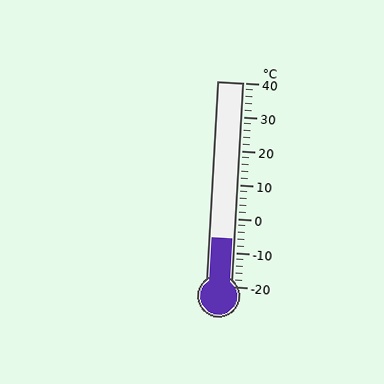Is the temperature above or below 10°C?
The temperature is below 10°C.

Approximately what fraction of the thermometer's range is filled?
The thermometer is filled to approximately 25% of its range.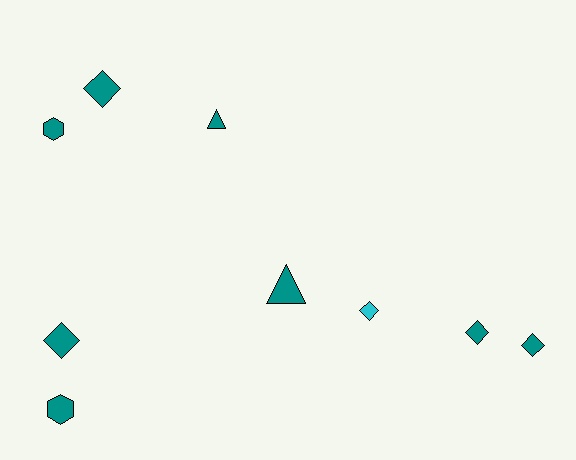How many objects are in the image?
There are 9 objects.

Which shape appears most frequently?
Diamond, with 5 objects.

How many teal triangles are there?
There are 2 teal triangles.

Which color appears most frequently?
Teal, with 8 objects.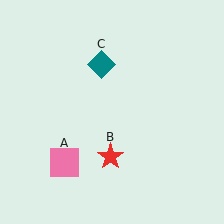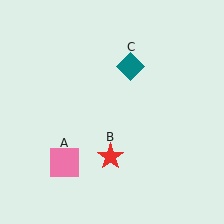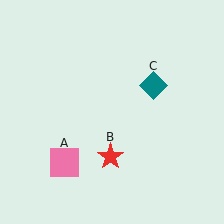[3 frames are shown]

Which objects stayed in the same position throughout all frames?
Pink square (object A) and red star (object B) remained stationary.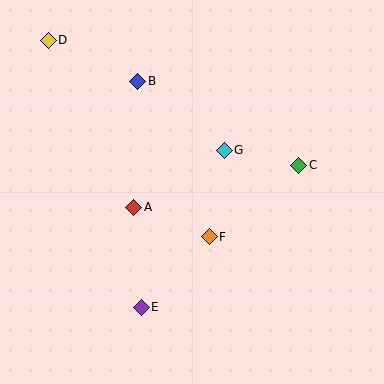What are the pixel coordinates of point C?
Point C is at (299, 165).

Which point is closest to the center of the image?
Point F at (209, 237) is closest to the center.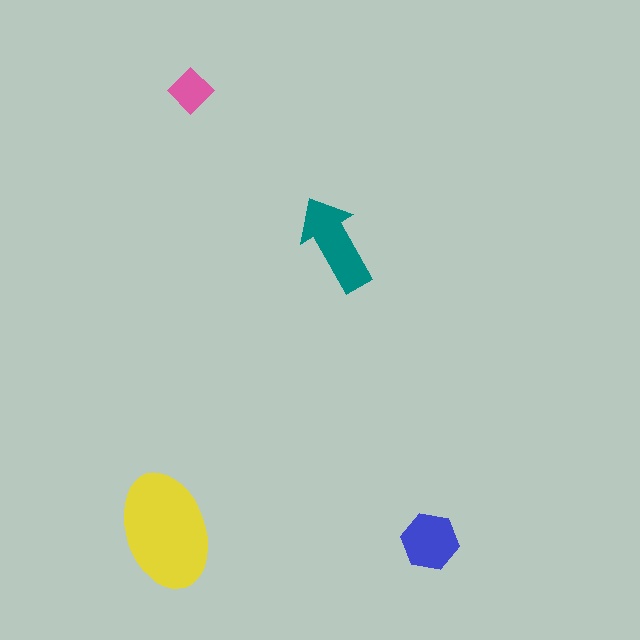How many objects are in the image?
There are 4 objects in the image.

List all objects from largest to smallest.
The yellow ellipse, the teal arrow, the blue hexagon, the pink diamond.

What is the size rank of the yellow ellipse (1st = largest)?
1st.